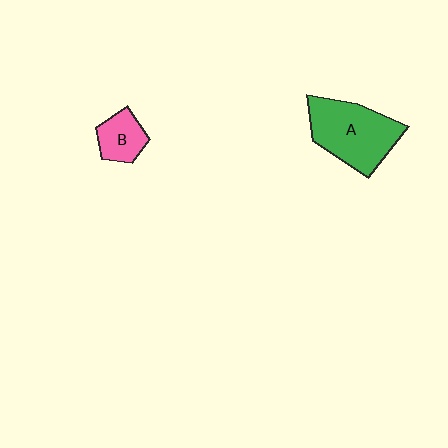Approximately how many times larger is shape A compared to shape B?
Approximately 2.4 times.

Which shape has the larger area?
Shape A (green).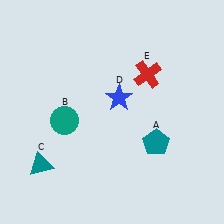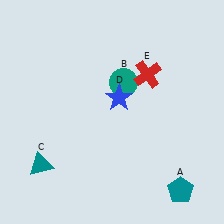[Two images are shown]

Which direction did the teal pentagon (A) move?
The teal pentagon (A) moved down.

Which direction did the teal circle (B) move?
The teal circle (B) moved right.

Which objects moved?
The objects that moved are: the teal pentagon (A), the teal circle (B).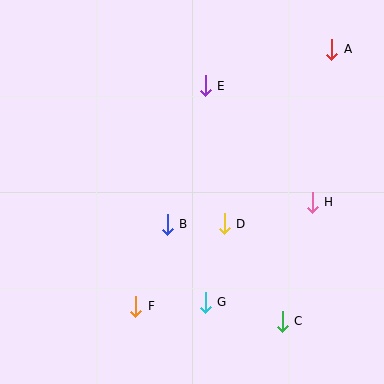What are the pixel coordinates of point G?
Point G is at (205, 302).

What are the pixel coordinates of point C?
Point C is at (282, 321).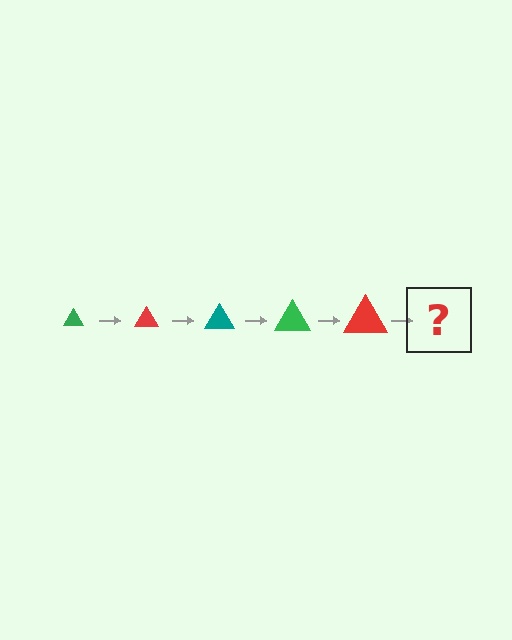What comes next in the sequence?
The next element should be a teal triangle, larger than the previous one.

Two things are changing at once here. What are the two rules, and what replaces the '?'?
The two rules are that the triangle grows larger each step and the color cycles through green, red, and teal. The '?' should be a teal triangle, larger than the previous one.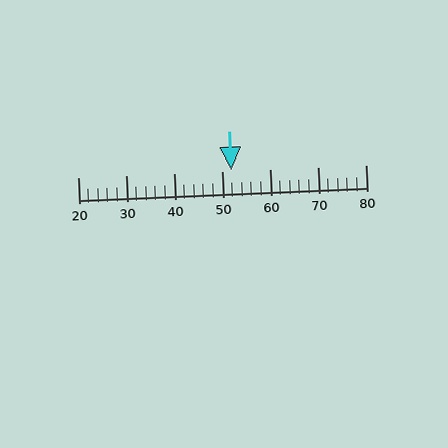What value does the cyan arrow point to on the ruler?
The cyan arrow points to approximately 52.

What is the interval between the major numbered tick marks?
The major tick marks are spaced 10 units apart.